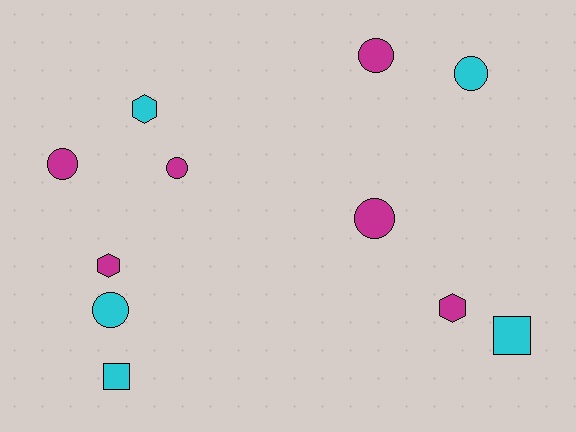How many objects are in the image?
There are 11 objects.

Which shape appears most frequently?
Circle, with 6 objects.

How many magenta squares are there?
There are no magenta squares.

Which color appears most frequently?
Magenta, with 6 objects.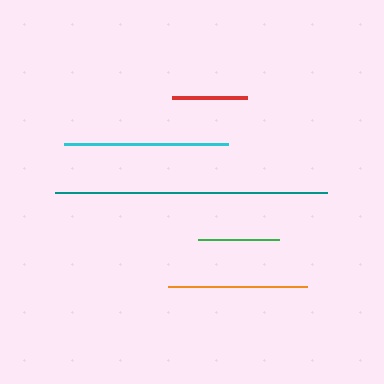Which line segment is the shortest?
The red line is the shortest at approximately 75 pixels.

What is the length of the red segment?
The red segment is approximately 75 pixels long.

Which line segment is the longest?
The teal line is the longest at approximately 272 pixels.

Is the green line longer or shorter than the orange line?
The orange line is longer than the green line.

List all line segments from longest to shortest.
From longest to shortest: teal, cyan, orange, green, red.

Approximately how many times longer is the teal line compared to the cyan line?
The teal line is approximately 1.7 times the length of the cyan line.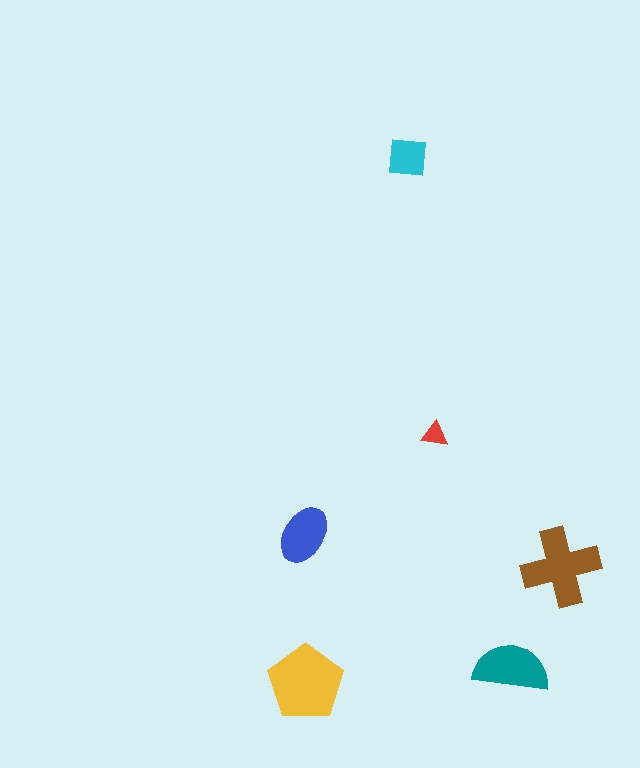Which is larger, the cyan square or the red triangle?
The cyan square.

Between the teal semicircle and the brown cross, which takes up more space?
The brown cross.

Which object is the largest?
The yellow pentagon.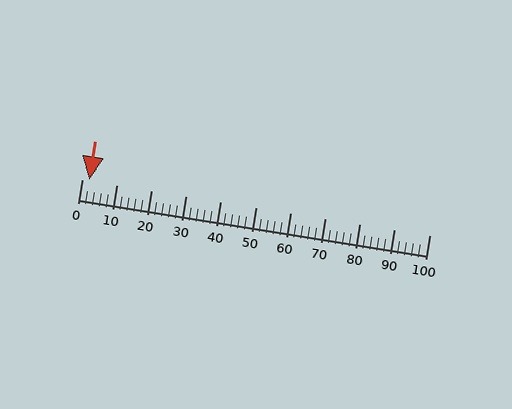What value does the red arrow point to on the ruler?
The red arrow points to approximately 2.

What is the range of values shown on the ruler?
The ruler shows values from 0 to 100.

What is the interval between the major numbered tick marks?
The major tick marks are spaced 10 units apart.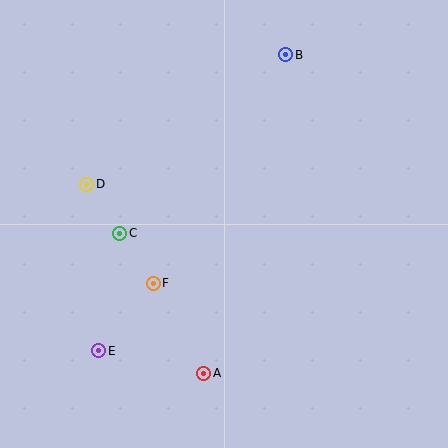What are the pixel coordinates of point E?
Point E is at (99, 351).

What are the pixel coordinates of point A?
Point A is at (204, 373).